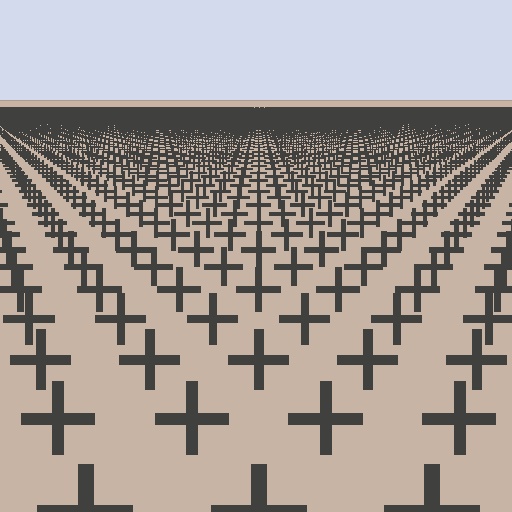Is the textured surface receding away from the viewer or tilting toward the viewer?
The surface is receding away from the viewer. Texture elements get smaller and denser toward the top.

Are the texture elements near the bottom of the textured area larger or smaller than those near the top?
Larger. Near the bottom, elements are closer to the viewer and appear at a bigger on-screen size.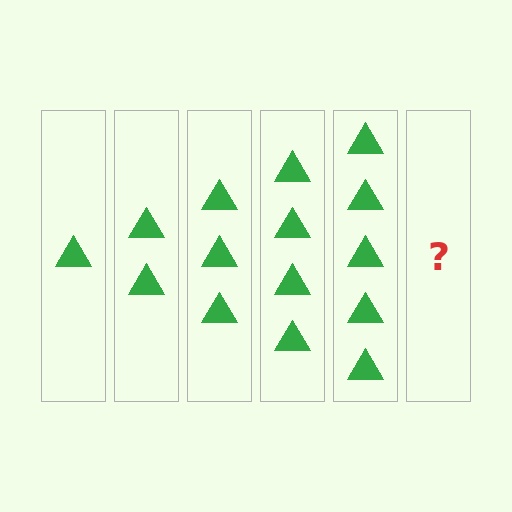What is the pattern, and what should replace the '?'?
The pattern is that each step adds one more triangle. The '?' should be 6 triangles.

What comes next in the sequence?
The next element should be 6 triangles.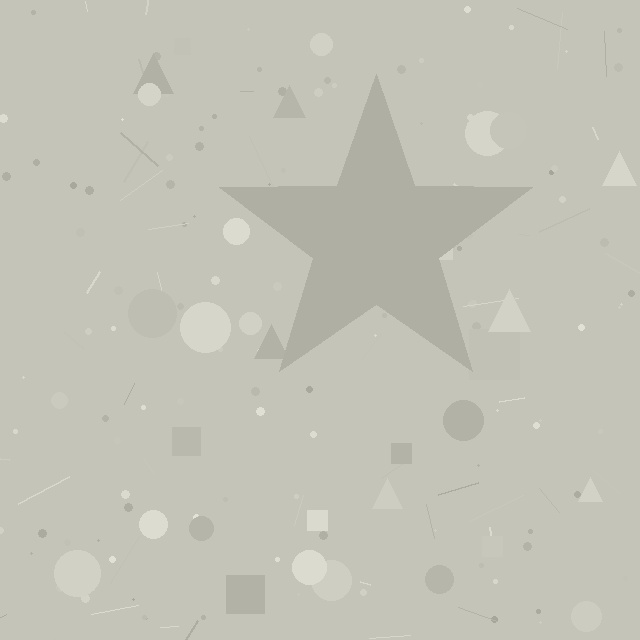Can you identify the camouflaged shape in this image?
The camouflaged shape is a star.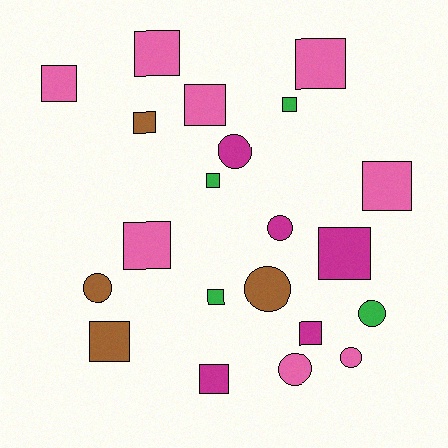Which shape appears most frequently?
Square, with 14 objects.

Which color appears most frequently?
Pink, with 8 objects.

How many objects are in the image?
There are 21 objects.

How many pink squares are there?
There are 6 pink squares.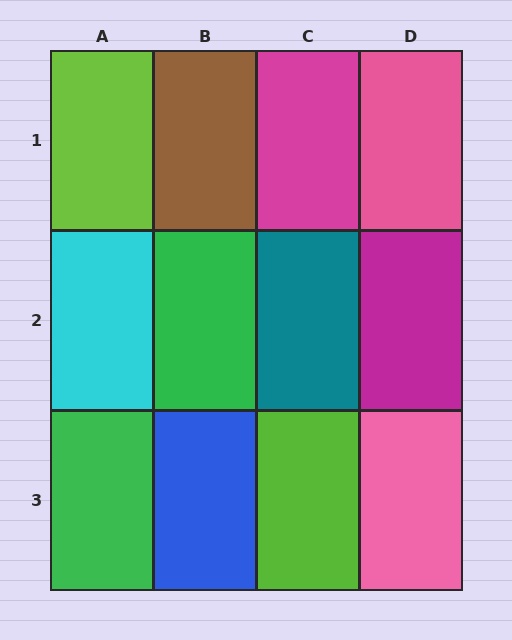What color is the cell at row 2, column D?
Magenta.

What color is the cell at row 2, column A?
Cyan.